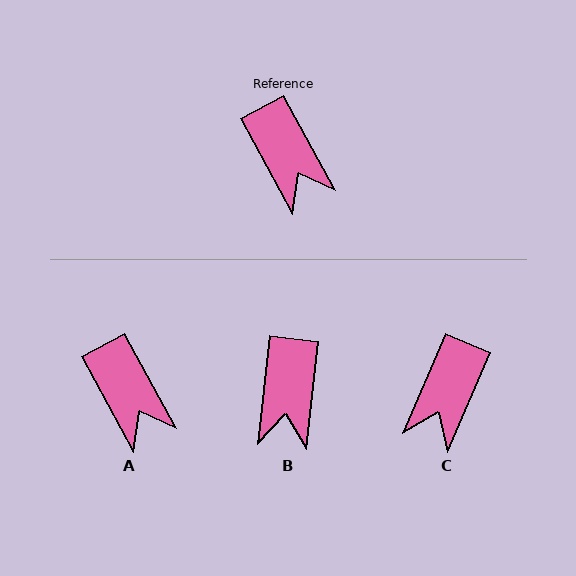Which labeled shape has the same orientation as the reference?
A.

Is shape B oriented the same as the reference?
No, it is off by about 35 degrees.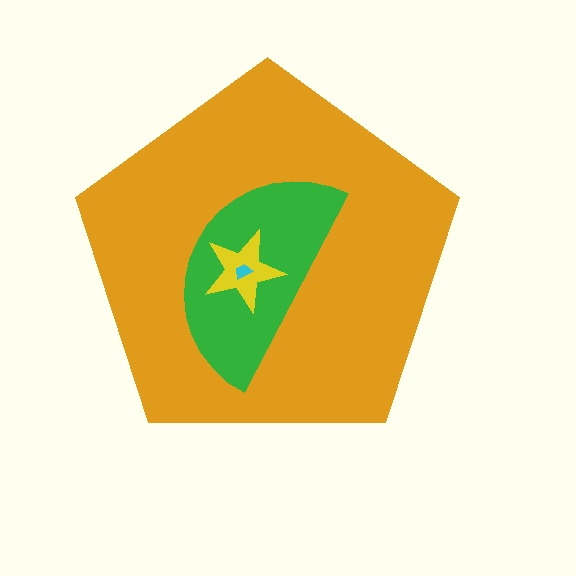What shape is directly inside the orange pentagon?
The green semicircle.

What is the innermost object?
The cyan trapezoid.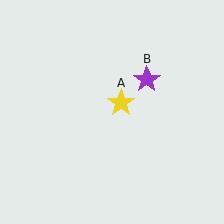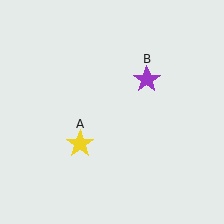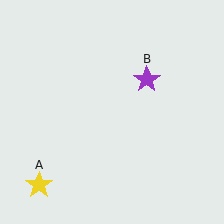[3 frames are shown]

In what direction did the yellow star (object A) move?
The yellow star (object A) moved down and to the left.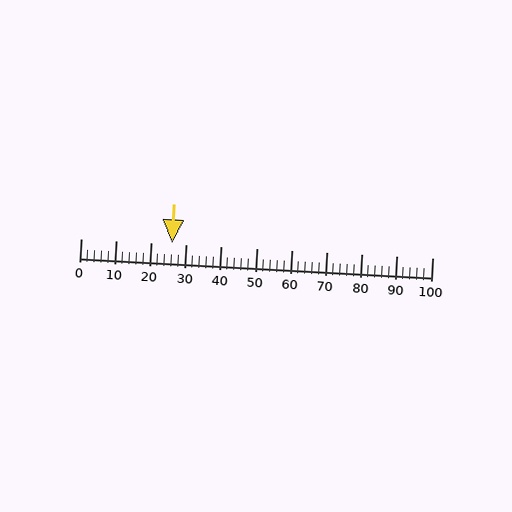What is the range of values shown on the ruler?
The ruler shows values from 0 to 100.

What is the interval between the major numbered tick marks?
The major tick marks are spaced 10 units apart.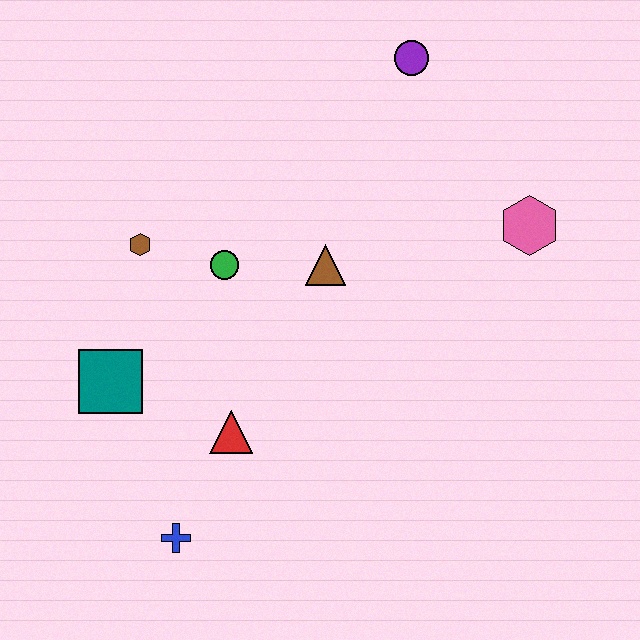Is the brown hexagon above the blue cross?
Yes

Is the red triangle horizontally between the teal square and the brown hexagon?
No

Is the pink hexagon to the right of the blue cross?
Yes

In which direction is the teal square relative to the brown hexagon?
The teal square is below the brown hexagon.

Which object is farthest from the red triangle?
The purple circle is farthest from the red triangle.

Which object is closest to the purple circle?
The pink hexagon is closest to the purple circle.